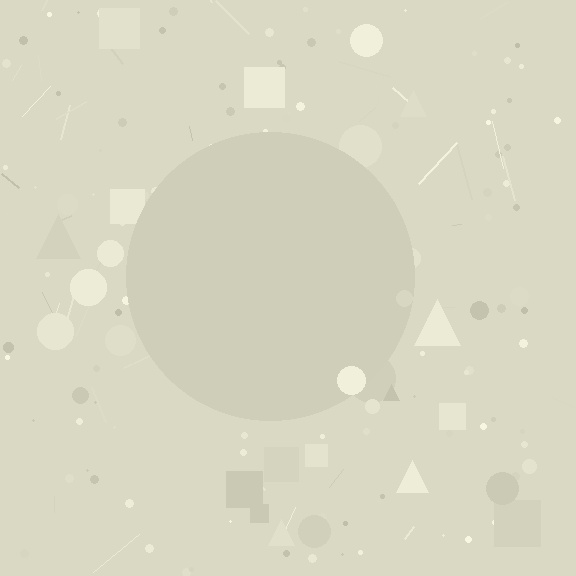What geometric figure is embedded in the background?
A circle is embedded in the background.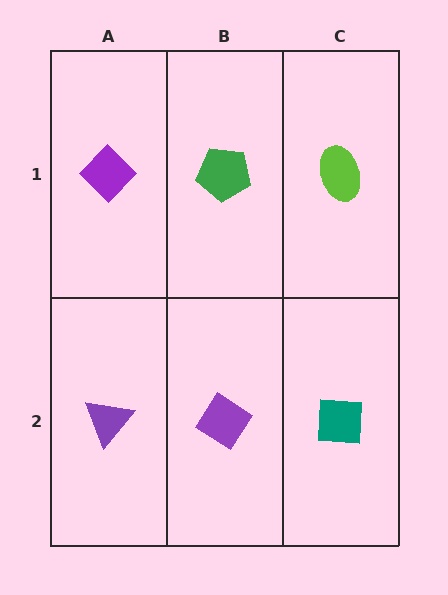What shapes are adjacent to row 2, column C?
A lime ellipse (row 1, column C), a purple diamond (row 2, column B).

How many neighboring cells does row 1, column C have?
2.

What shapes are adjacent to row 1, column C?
A teal square (row 2, column C), a green pentagon (row 1, column B).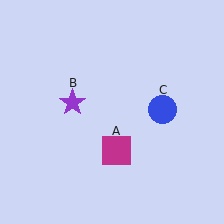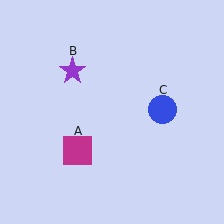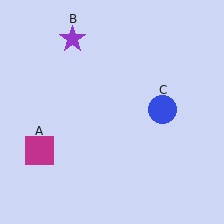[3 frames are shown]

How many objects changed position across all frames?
2 objects changed position: magenta square (object A), purple star (object B).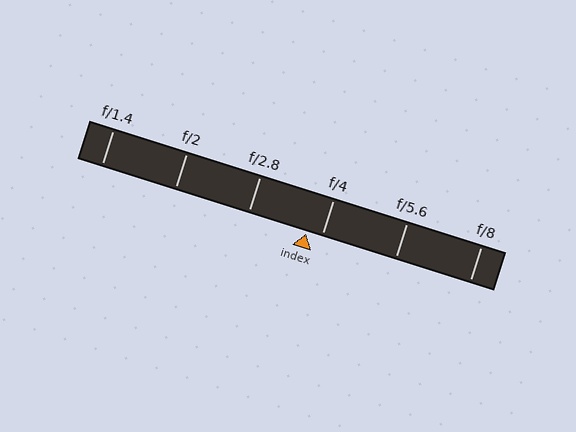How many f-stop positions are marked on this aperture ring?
There are 6 f-stop positions marked.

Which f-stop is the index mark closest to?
The index mark is closest to f/4.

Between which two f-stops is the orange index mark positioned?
The index mark is between f/2.8 and f/4.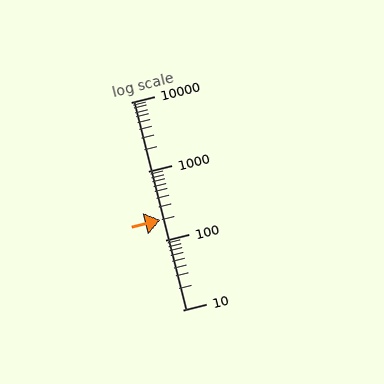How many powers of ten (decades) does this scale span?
The scale spans 3 decades, from 10 to 10000.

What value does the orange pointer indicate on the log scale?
The pointer indicates approximately 200.